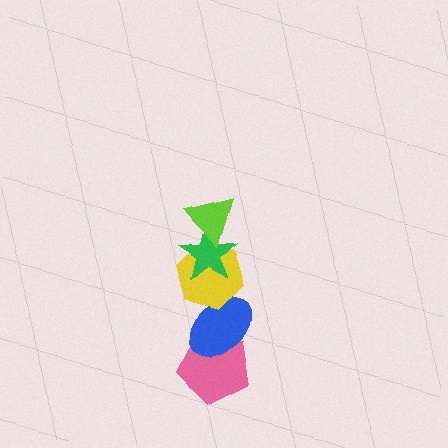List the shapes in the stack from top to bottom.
From top to bottom: the lime triangle, the green star, the yellow hexagon, the blue ellipse, the pink pentagon.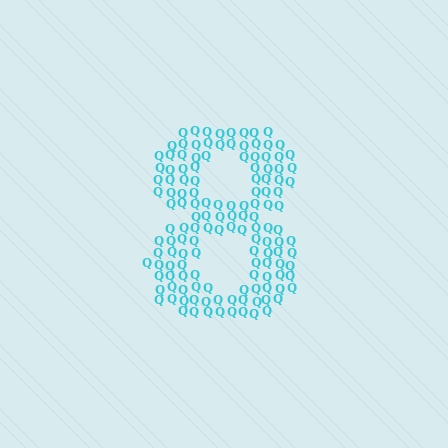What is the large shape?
The large shape is the digit 8.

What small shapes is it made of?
It is made of small letter Q's.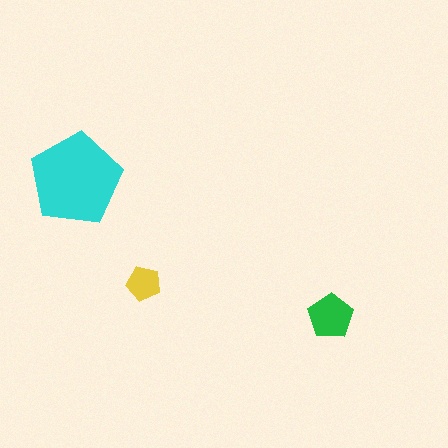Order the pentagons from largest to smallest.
the cyan one, the green one, the yellow one.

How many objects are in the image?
There are 3 objects in the image.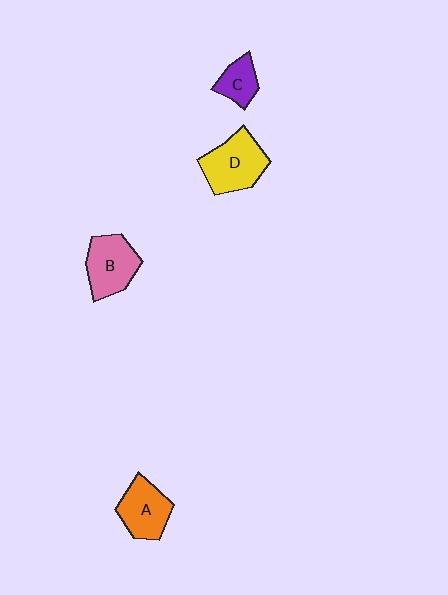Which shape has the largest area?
Shape D (yellow).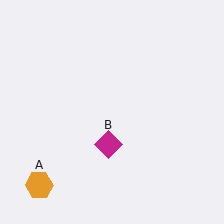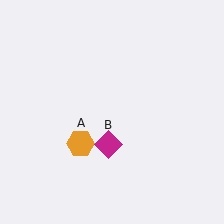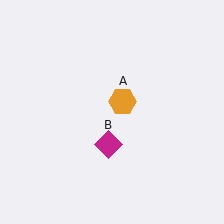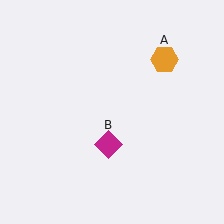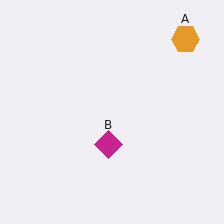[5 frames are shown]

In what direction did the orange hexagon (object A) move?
The orange hexagon (object A) moved up and to the right.